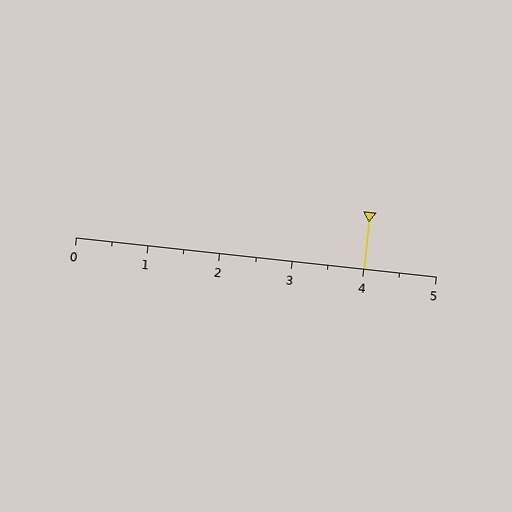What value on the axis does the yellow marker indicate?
The marker indicates approximately 4.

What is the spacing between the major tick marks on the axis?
The major ticks are spaced 1 apart.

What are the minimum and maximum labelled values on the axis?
The axis runs from 0 to 5.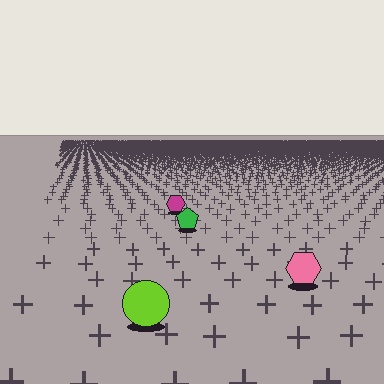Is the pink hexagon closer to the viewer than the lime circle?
No. The lime circle is closer — you can tell from the texture gradient: the ground texture is coarser near it.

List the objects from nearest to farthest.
From nearest to farthest: the lime circle, the pink hexagon, the green pentagon, the magenta hexagon.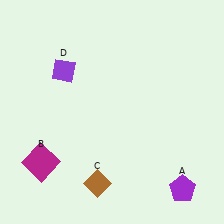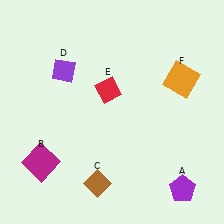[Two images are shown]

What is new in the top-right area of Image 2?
An orange square (F) was added in the top-right area of Image 2.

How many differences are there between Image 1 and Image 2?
There are 2 differences between the two images.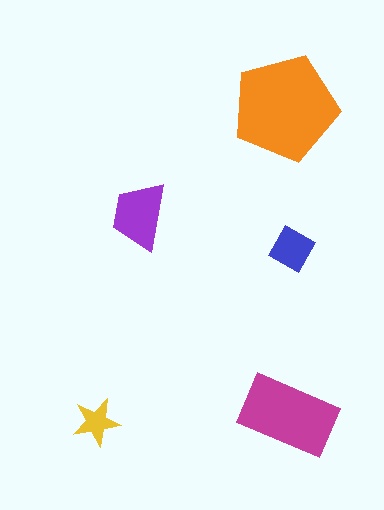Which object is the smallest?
The yellow star.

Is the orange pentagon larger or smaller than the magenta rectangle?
Larger.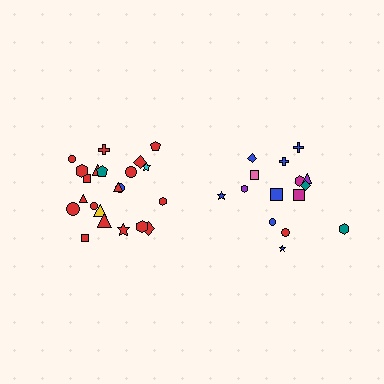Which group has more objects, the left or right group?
The left group.